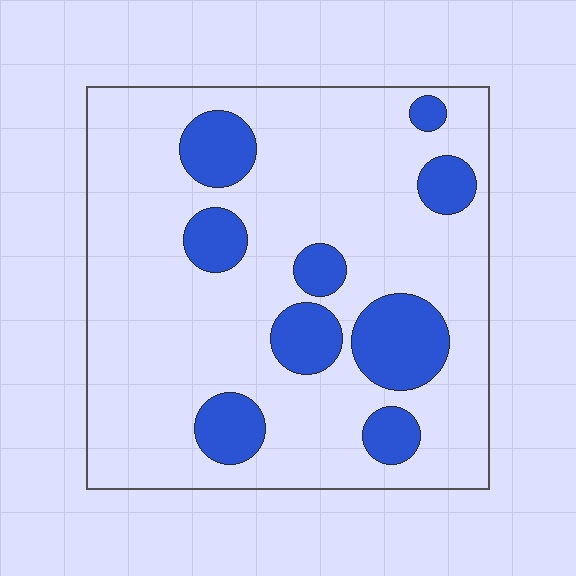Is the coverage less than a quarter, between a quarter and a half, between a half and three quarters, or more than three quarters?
Less than a quarter.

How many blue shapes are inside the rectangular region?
9.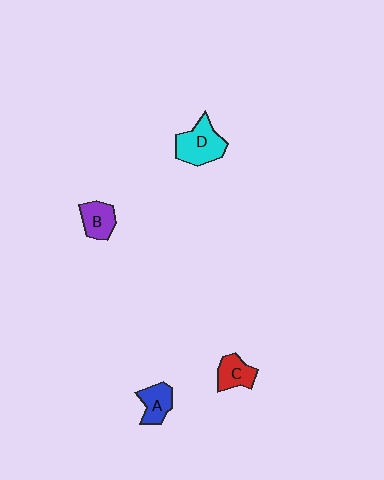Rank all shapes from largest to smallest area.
From largest to smallest: D (cyan), B (purple), A (blue), C (red).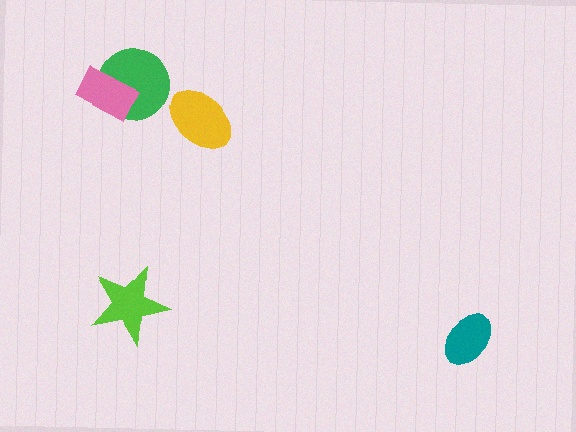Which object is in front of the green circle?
The pink rectangle is in front of the green circle.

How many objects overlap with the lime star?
0 objects overlap with the lime star.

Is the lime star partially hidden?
No, no other shape covers it.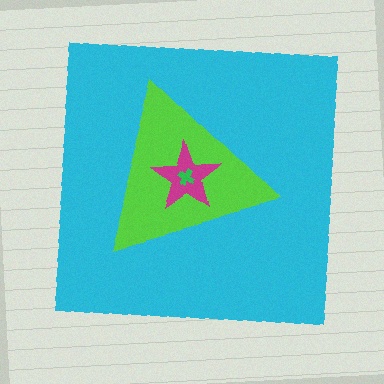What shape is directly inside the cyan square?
The lime triangle.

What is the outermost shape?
The cyan square.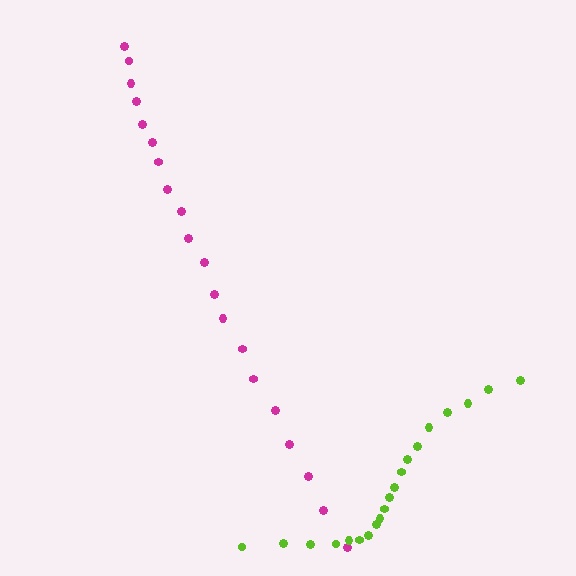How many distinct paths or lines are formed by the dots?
There are 2 distinct paths.